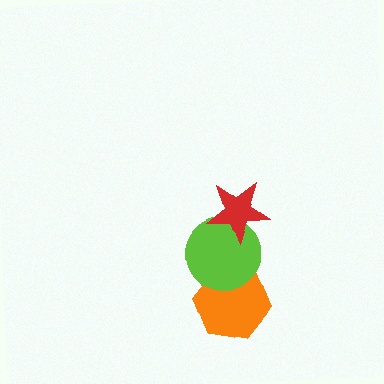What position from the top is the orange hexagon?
The orange hexagon is 3rd from the top.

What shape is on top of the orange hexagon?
The lime circle is on top of the orange hexagon.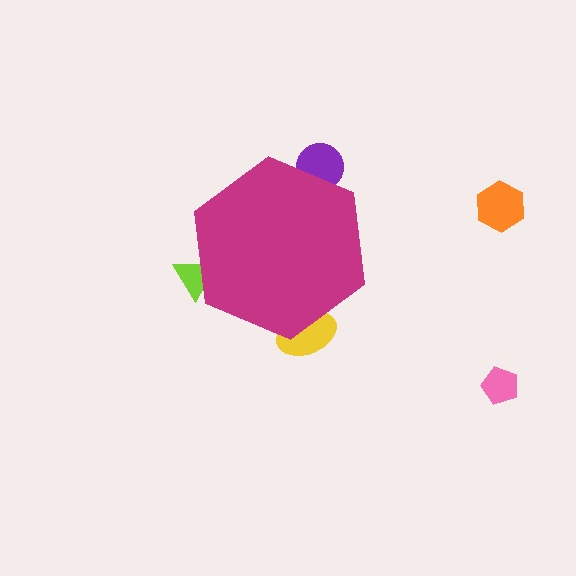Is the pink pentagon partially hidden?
No, the pink pentagon is fully visible.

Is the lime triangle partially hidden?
Yes, the lime triangle is partially hidden behind the magenta hexagon.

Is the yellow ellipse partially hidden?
Yes, the yellow ellipse is partially hidden behind the magenta hexagon.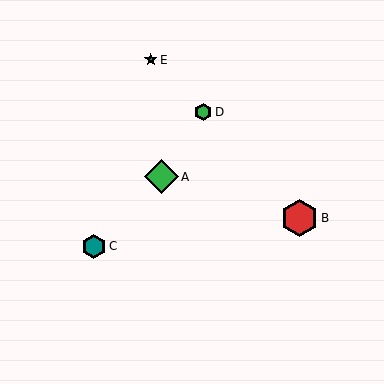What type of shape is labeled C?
Shape C is a teal hexagon.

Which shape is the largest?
The red hexagon (labeled B) is the largest.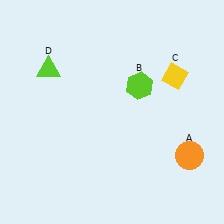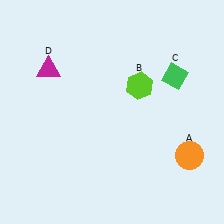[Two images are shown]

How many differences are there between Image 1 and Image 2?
There are 2 differences between the two images.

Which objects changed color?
C changed from yellow to green. D changed from lime to magenta.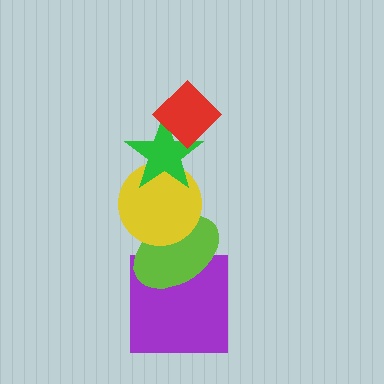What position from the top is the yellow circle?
The yellow circle is 3rd from the top.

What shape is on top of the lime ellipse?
The yellow circle is on top of the lime ellipse.